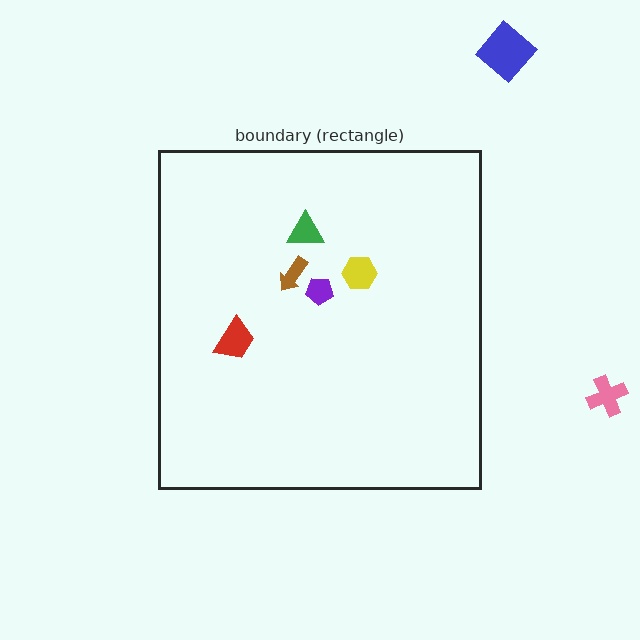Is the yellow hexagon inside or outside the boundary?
Inside.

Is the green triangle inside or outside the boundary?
Inside.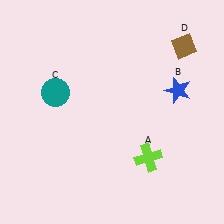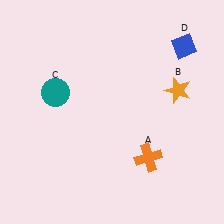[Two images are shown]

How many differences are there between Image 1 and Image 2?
There are 3 differences between the two images.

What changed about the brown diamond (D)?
In Image 1, D is brown. In Image 2, it changed to blue.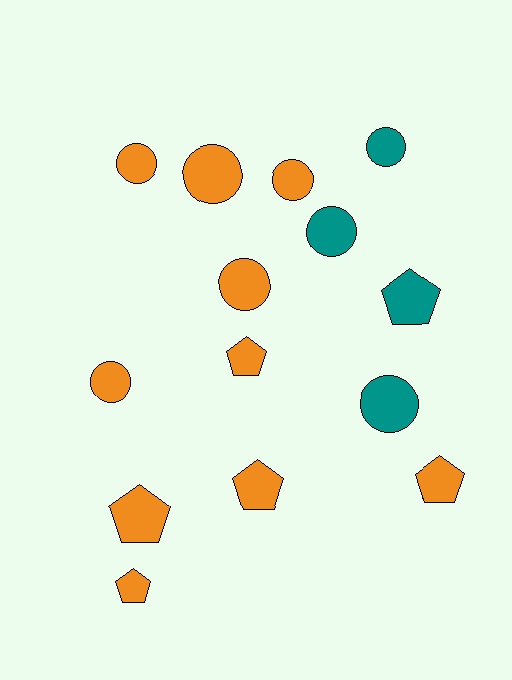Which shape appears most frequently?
Circle, with 8 objects.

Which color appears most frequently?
Orange, with 10 objects.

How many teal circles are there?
There are 3 teal circles.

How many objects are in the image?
There are 14 objects.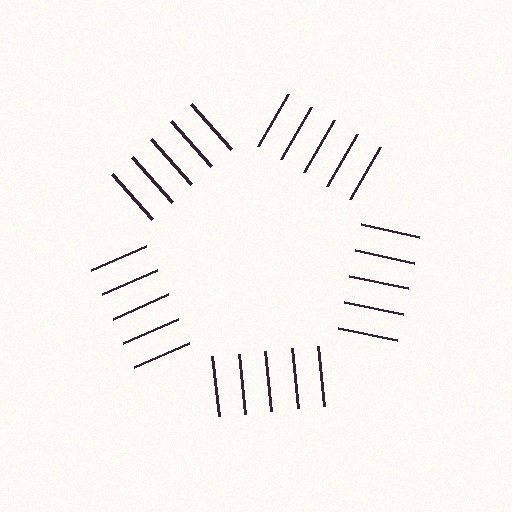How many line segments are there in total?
25 — 5 along each of the 5 edges.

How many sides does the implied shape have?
5 sides — the line-ends trace a pentagon.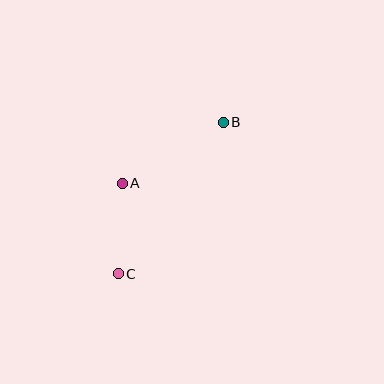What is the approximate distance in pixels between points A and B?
The distance between A and B is approximately 118 pixels.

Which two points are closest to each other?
Points A and C are closest to each other.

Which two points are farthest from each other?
Points B and C are farthest from each other.